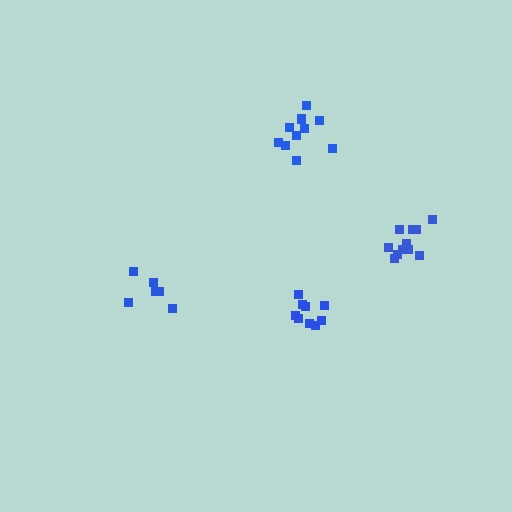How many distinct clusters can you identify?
There are 4 distinct clusters.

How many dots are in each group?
Group 1: 6 dots, Group 2: 9 dots, Group 3: 11 dots, Group 4: 10 dots (36 total).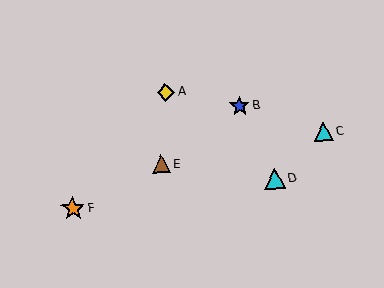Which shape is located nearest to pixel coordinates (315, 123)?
The cyan triangle (labeled C) at (323, 132) is nearest to that location.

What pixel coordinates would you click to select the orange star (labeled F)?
Click at (73, 209) to select the orange star F.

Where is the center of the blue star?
The center of the blue star is at (240, 106).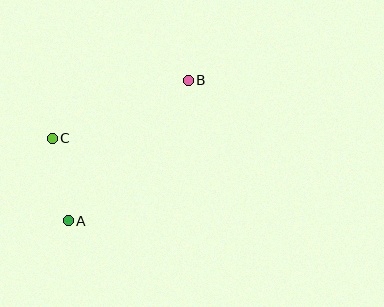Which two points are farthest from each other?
Points A and B are farthest from each other.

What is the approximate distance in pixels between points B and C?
The distance between B and C is approximately 148 pixels.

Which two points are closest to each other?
Points A and C are closest to each other.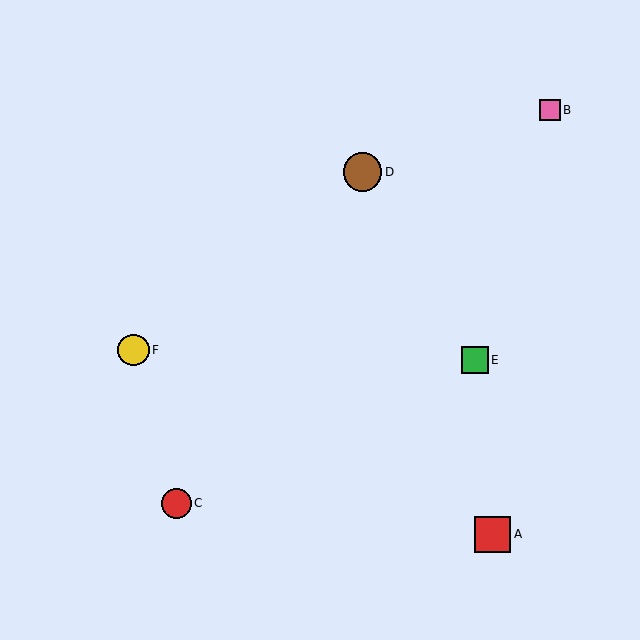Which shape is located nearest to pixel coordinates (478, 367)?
The green square (labeled E) at (475, 360) is nearest to that location.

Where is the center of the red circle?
The center of the red circle is at (177, 503).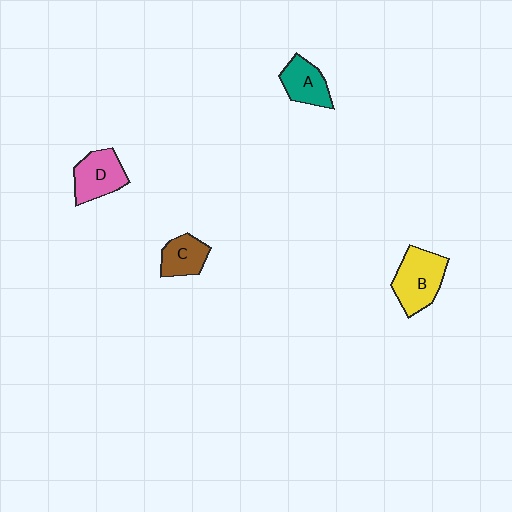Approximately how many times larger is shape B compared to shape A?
Approximately 1.4 times.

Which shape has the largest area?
Shape B (yellow).